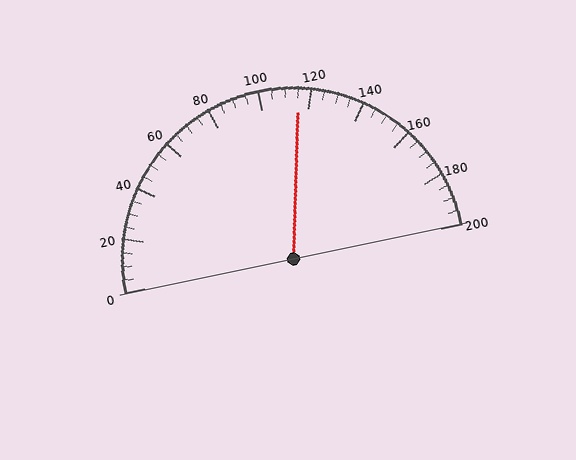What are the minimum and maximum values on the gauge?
The gauge ranges from 0 to 200.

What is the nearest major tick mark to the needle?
The nearest major tick mark is 120.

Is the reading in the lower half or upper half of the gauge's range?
The reading is in the upper half of the range (0 to 200).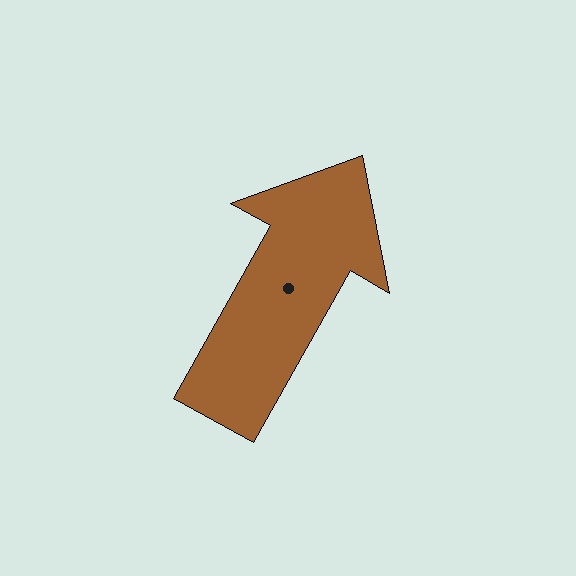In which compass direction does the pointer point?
Northeast.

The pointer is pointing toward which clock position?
Roughly 1 o'clock.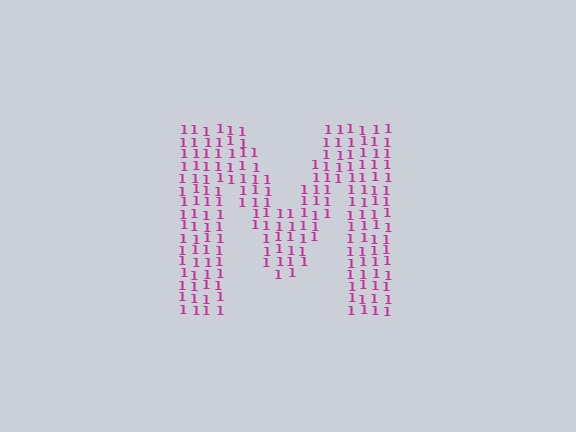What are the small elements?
The small elements are digit 1's.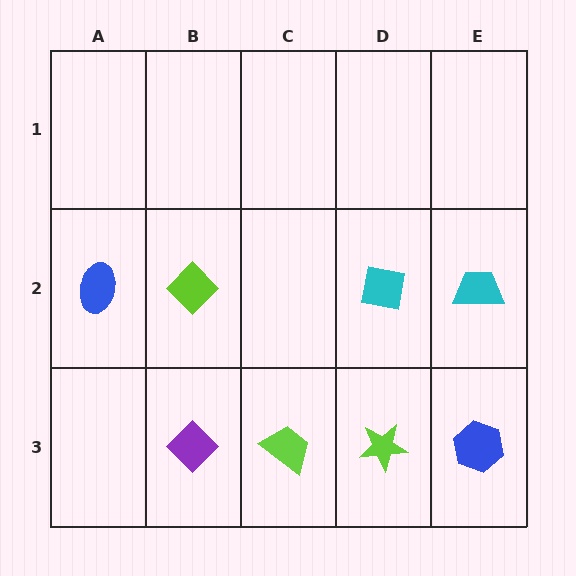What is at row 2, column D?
A cyan square.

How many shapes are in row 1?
0 shapes.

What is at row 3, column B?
A purple diamond.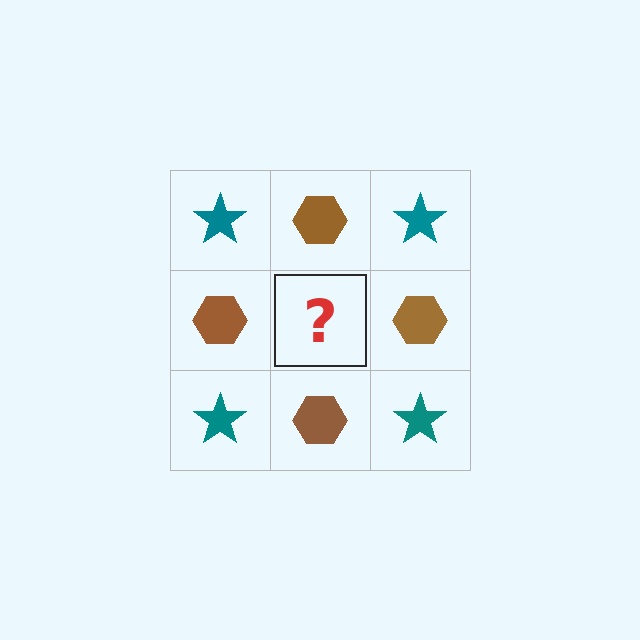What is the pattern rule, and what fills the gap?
The rule is that it alternates teal star and brown hexagon in a checkerboard pattern. The gap should be filled with a teal star.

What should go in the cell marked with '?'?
The missing cell should contain a teal star.